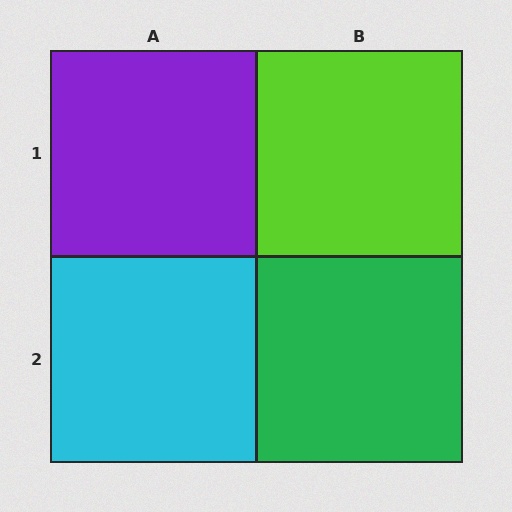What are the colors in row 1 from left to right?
Purple, lime.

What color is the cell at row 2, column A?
Cyan.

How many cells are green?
1 cell is green.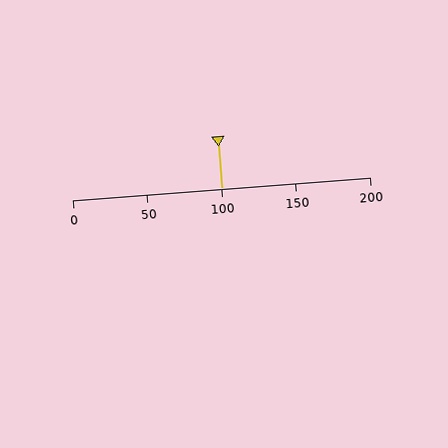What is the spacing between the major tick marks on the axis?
The major ticks are spaced 50 apart.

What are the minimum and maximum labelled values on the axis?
The axis runs from 0 to 200.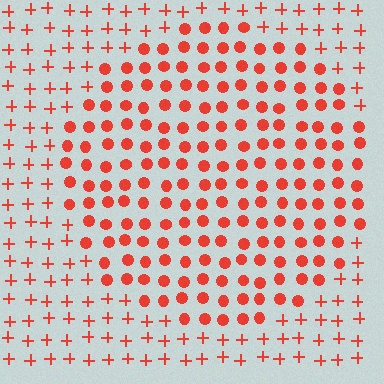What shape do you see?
I see a circle.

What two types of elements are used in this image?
The image uses circles inside the circle region and plus signs outside it.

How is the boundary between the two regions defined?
The boundary is defined by a change in element shape: circles inside vs. plus signs outside. All elements share the same color and spacing.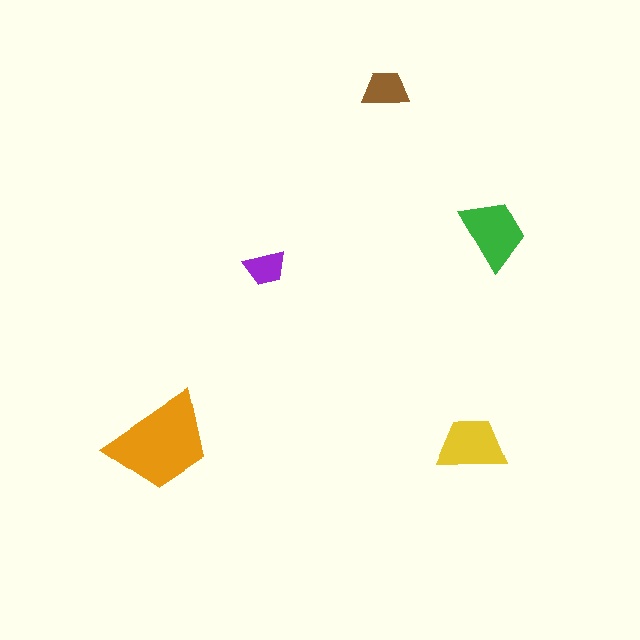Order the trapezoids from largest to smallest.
the orange one, the green one, the yellow one, the brown one, the purple one.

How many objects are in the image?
There are 5 objects in the image.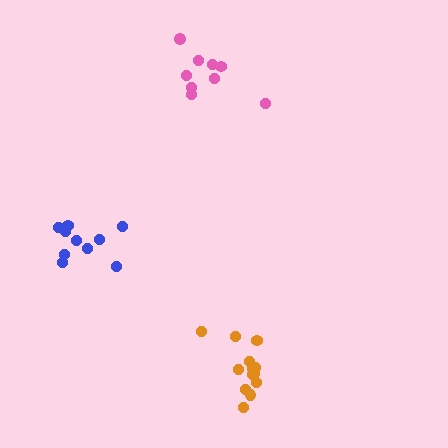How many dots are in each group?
Group 1: 9 dots, Group 2: 13 dots, Group 3: 10 dots (32 total).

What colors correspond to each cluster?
The clusters are colored: pink, orange, blue.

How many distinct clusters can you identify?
There are 3 distinct clusters.